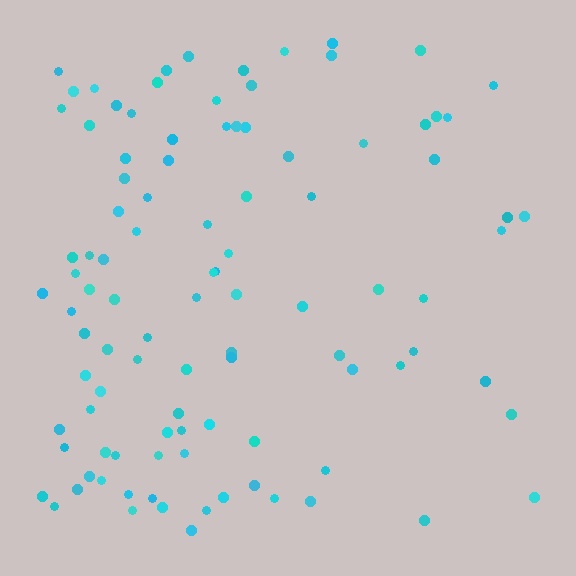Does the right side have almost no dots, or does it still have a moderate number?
Still a moderate number, just noticeably fewer than the left.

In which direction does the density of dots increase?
From right to left, with the left side densest.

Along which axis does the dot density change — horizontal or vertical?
Horizontal.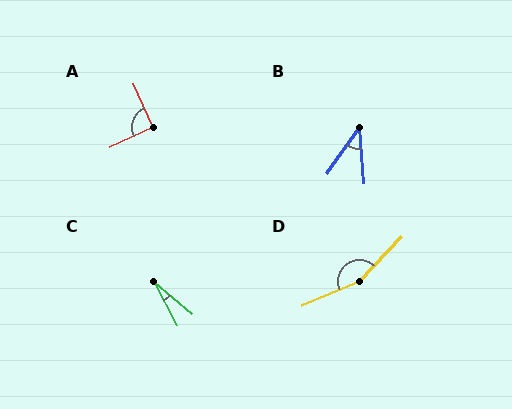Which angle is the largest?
D, at approximately 155 degrees.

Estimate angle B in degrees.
Approximately 40 degrees.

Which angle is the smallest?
C, at approximately 23 degrees.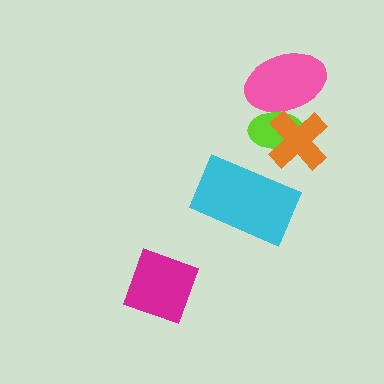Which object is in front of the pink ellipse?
The orange cross is in front of the pink ellipse.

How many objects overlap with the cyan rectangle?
0 objects overlap with the cyan rectangle.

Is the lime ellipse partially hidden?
Yes, it is partially covered by another shape.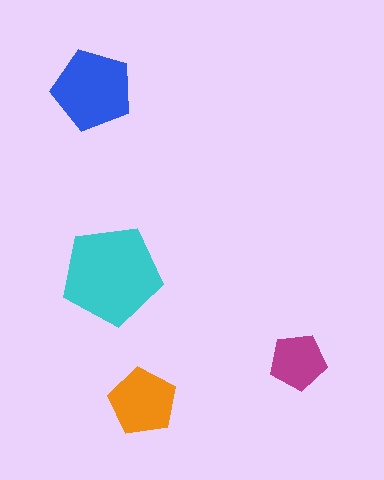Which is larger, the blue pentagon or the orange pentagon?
The blue one.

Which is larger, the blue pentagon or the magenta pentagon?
The blue one.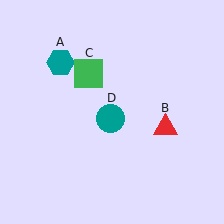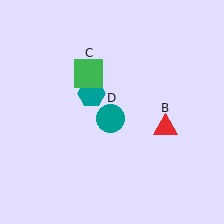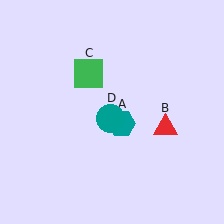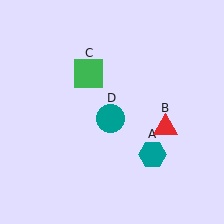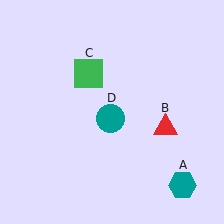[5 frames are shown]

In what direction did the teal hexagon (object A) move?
The teal hexagon (object A) moved down and to the right.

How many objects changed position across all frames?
1 object changed position: teal hexagon (object A).